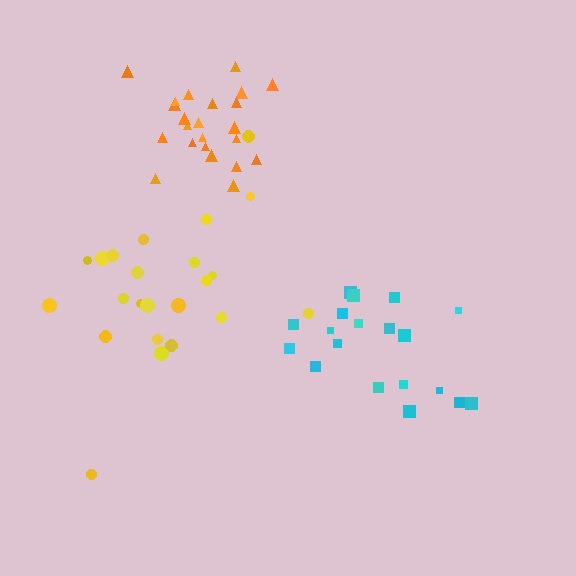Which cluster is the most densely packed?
Orange.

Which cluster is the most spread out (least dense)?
Yellow.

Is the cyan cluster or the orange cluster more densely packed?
Orange.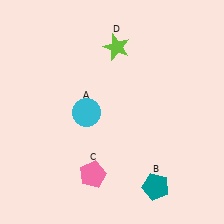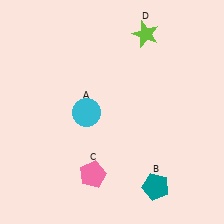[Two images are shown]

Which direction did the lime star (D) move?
The lime star (D) moved right.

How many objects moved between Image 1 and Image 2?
1 object moved between the two images.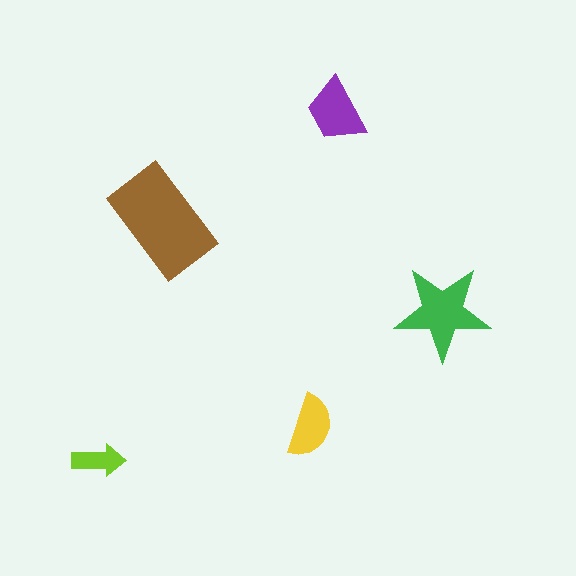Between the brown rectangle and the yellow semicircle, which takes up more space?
The brown rectangle.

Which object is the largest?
The brown rectangle.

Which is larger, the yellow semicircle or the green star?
The green star.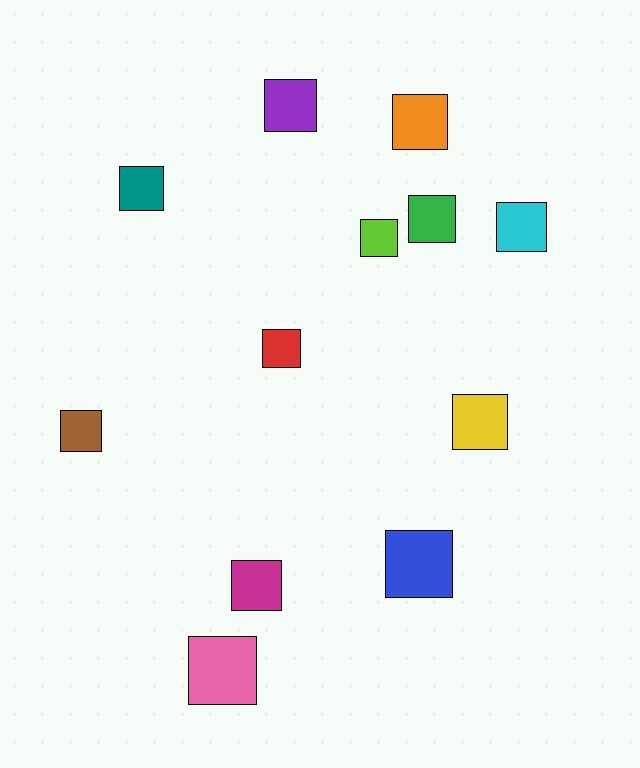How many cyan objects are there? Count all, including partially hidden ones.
There is 1 cyan object.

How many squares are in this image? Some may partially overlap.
There are 12 squares.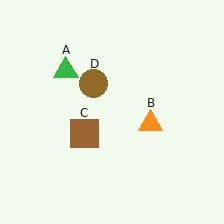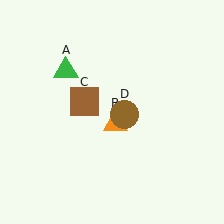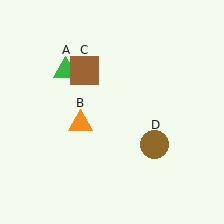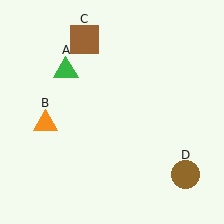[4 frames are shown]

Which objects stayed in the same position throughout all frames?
Green triangle (object A) remained stationary.